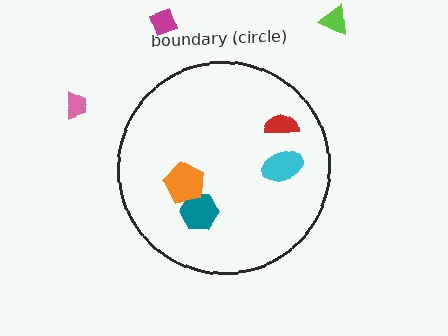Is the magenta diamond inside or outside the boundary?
Outside.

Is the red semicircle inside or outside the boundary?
Inside.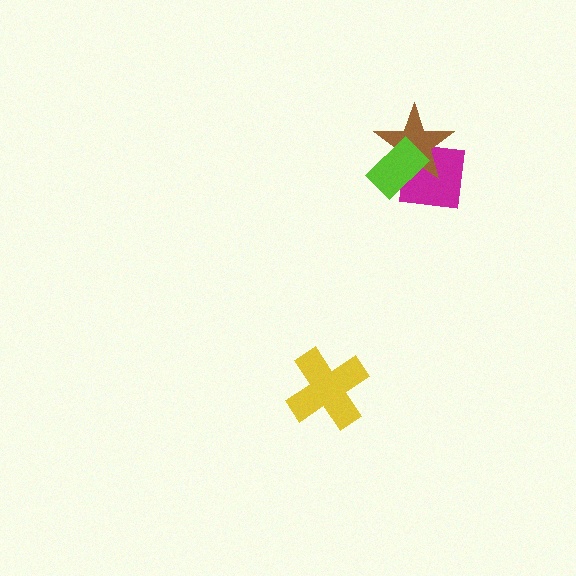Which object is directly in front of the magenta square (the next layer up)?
The brown star is directly in front of the magenta square.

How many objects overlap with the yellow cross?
0 objects overlap with the yellow cross.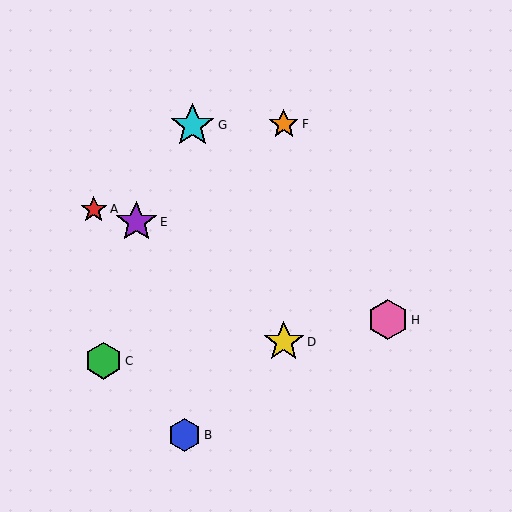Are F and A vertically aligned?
No, F is at x≈284 and A is at x≈94.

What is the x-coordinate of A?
Object A is at x≈94.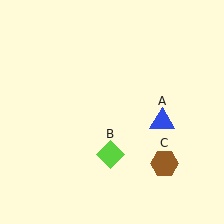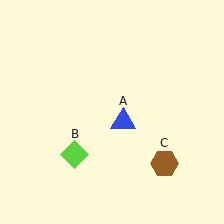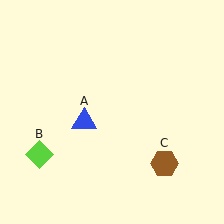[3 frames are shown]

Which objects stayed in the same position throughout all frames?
Brown hexagon (object C) remained stationary.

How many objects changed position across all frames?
2 objects changed position: blue triangle (object A), lime diamond (object B).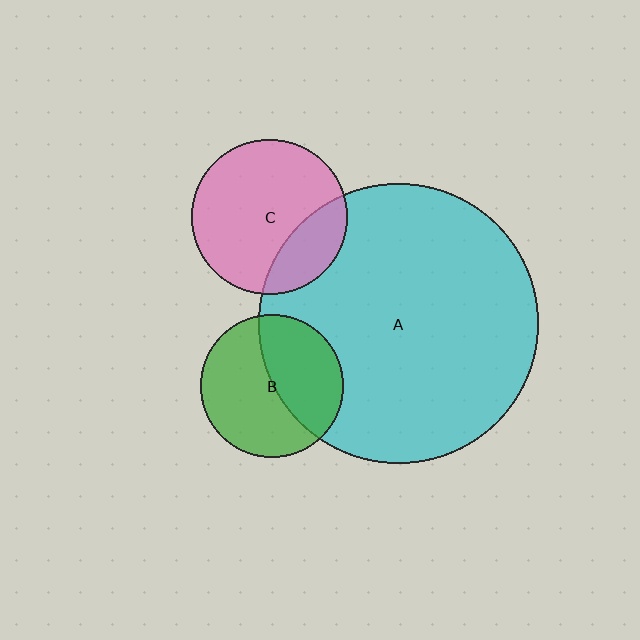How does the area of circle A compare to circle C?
Approximately 3.2 times.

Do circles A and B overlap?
Yes.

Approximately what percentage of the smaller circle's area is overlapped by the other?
Approximately 45%.